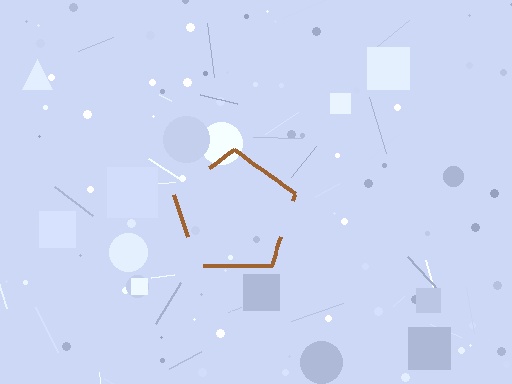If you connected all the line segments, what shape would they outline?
They would outline a pentagon.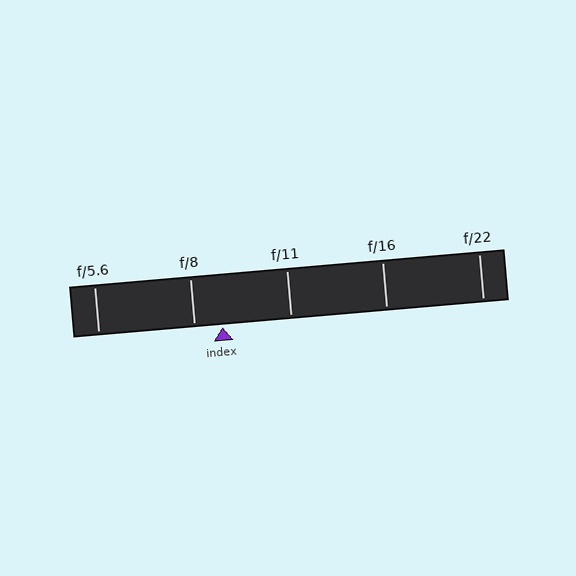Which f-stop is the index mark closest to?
The index mark is closest to f/8.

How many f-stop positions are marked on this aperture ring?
There are 5 f-stop positions marked.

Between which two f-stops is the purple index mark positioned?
The index mark is between f/8 and f/11.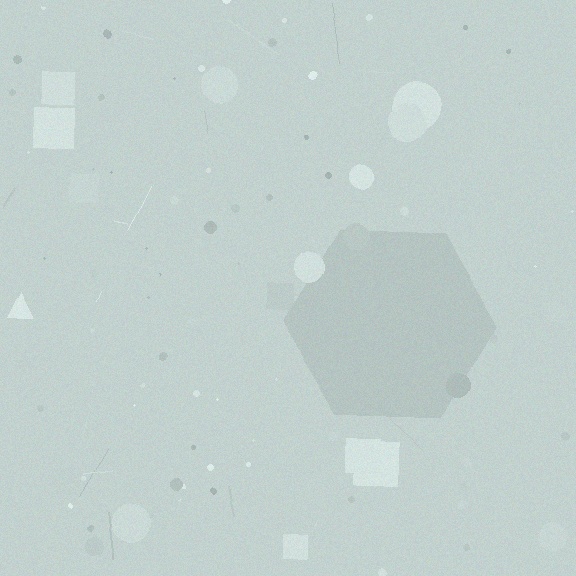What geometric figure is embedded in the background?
A hexagon is embedded in the background.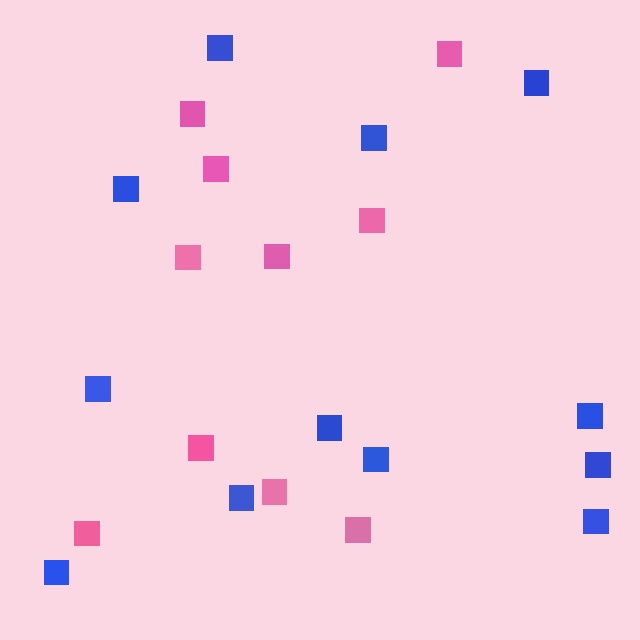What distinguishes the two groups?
There are 2 groups: one group of blue squares (12) and one group of pink squares (10).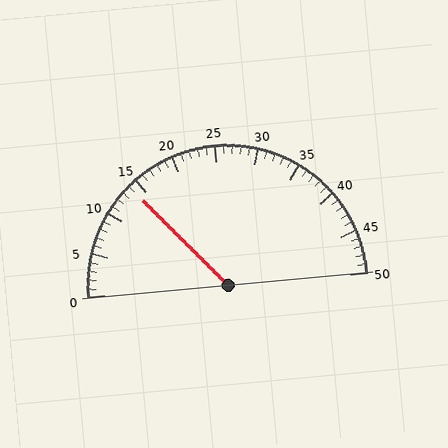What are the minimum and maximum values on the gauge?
The gauge ranges from 0 to 50.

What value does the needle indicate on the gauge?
The needle indicates approximately 14.